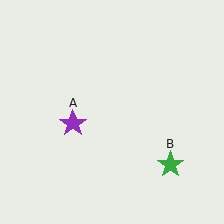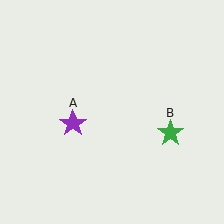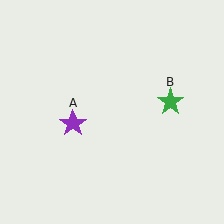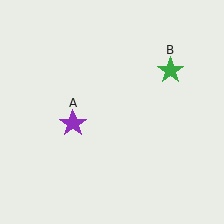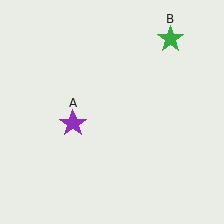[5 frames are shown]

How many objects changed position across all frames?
1 object changed position: green star (object B).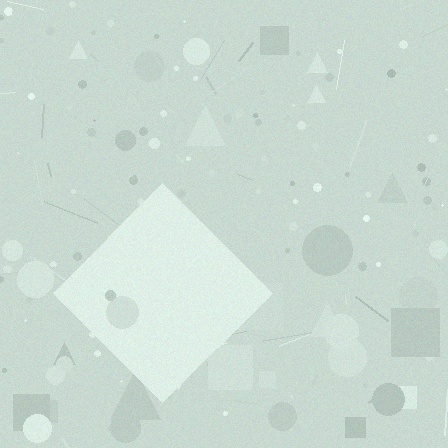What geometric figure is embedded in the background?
A diamond is embedded in the background.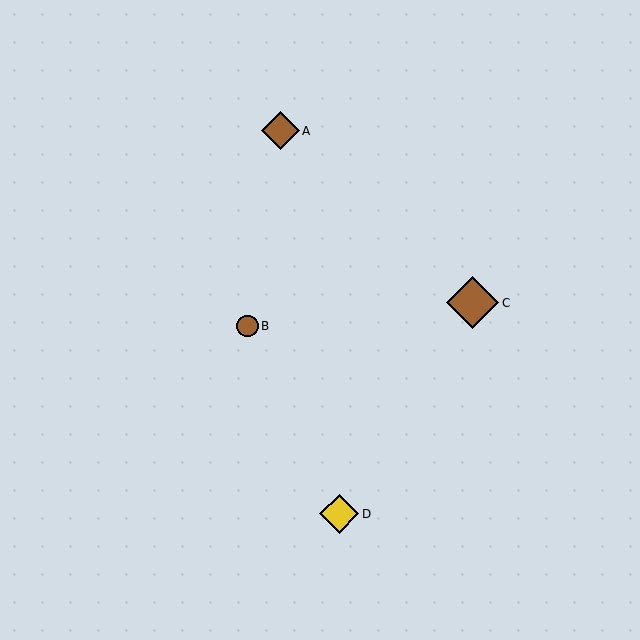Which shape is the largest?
The brown diamond (labeled C) is the largest.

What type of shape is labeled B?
Shape B is a brown circle.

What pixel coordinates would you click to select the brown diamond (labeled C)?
Click at (473, 303) to select the brown diamond C.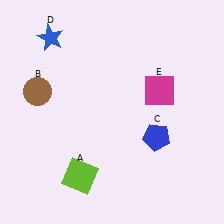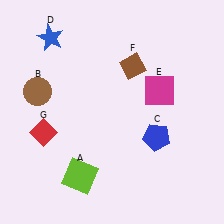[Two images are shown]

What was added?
A brown diamond (F), a red diamond (G) were added in Image 2.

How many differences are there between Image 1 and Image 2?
There are 2 differences between the two images.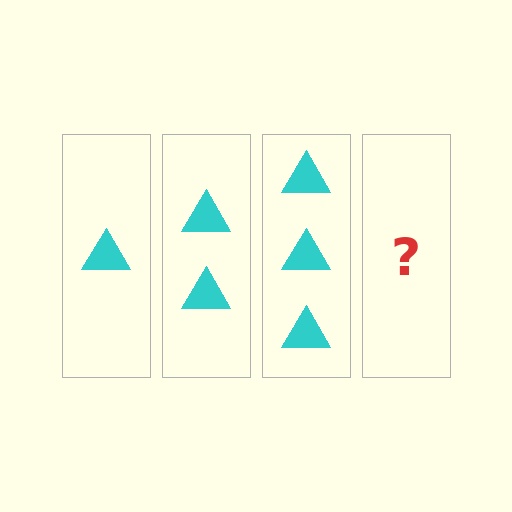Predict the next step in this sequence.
The next step is 4 triangles.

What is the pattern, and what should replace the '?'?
The pattern is that each step adds one more triangle. The '?' should be 4 triangles.